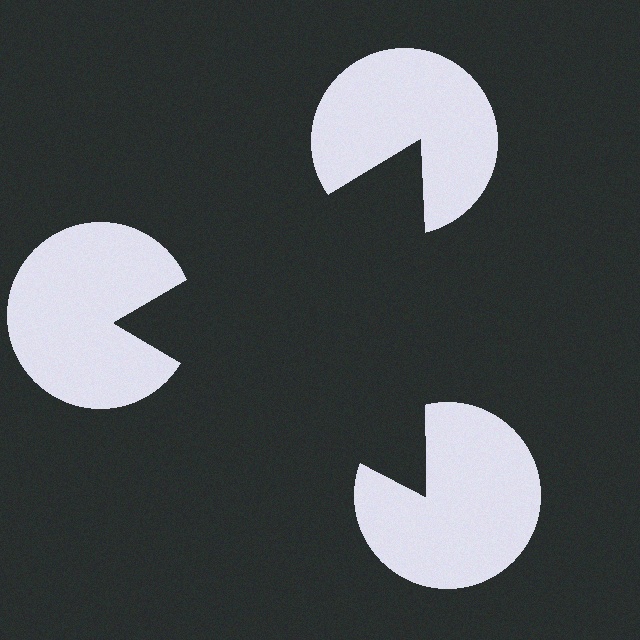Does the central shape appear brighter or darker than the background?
It typically appears slightly darker than the background, even though no actual brightness change is drawn.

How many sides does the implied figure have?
3 sides.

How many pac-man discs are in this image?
There are 3 — one at each vertex of the illusory triangle.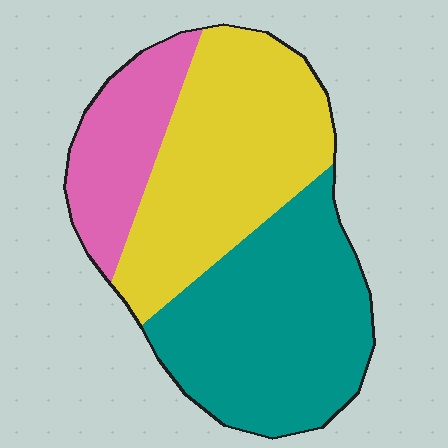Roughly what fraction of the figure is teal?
Teal covers 42% of the figure.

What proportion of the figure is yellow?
Yellow covers about 40% of the figure.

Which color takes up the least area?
Pink, at roughly 20%.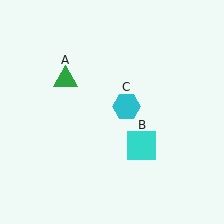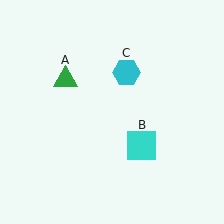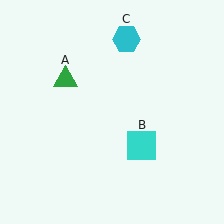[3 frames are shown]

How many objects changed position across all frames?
1 object changed position: cyan hexagon (object C).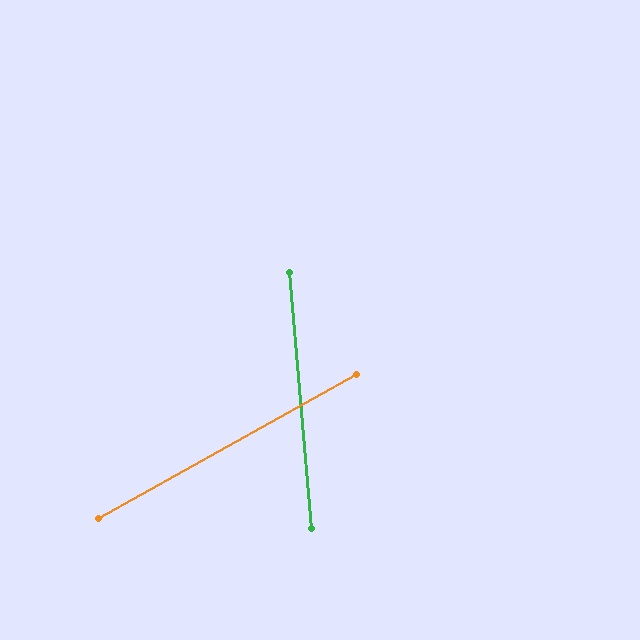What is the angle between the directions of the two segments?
Approximately 66 degrees.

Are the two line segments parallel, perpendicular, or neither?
Neither parallel nor perpendicular — they differ by about 66°.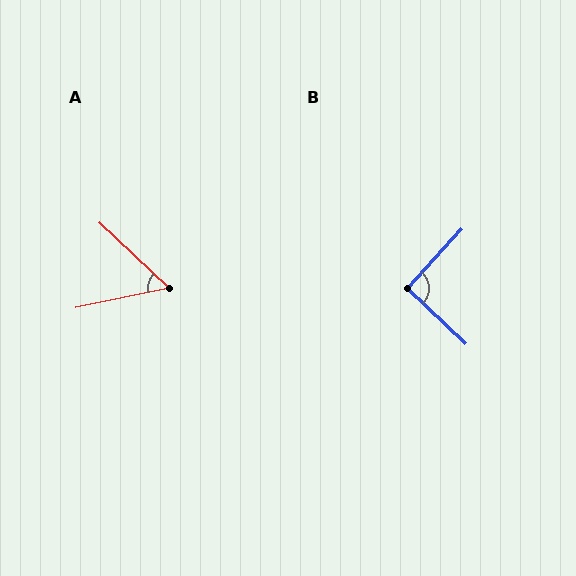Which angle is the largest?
B, at approximately 91 degrees.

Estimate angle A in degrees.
Approximately 55 degrees.